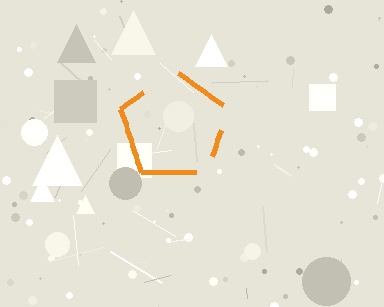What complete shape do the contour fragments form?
The contour fragments form a pentagon.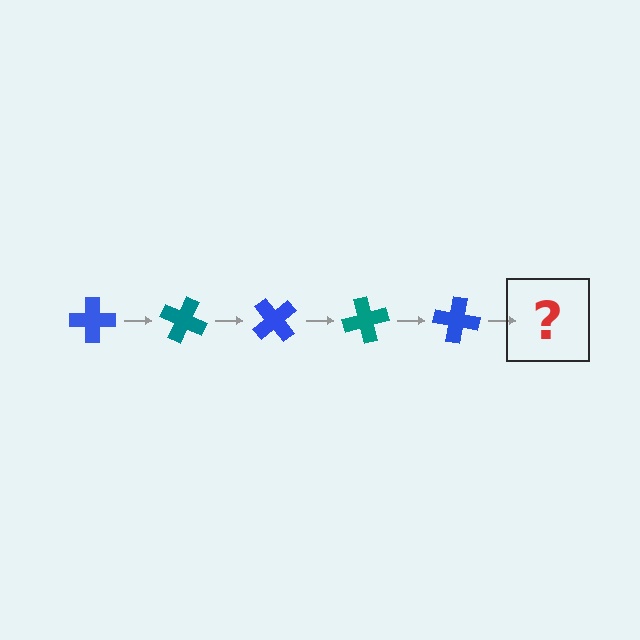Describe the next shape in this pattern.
It should be a teal cross, rotated 125 degrees from the start.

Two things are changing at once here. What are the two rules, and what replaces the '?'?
The two rules are that it rotates 25 degrees each step and the color cycles through blue and teal. The '?' should be a teal cross, rotated 125 degrees from the start.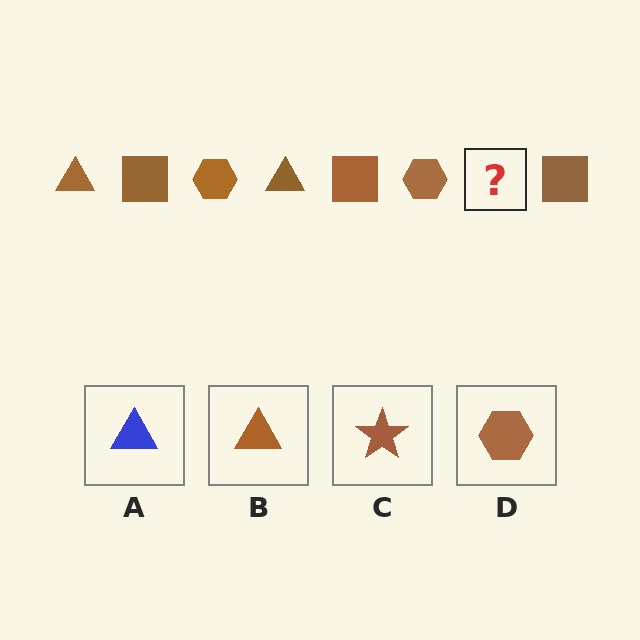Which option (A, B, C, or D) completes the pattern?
B.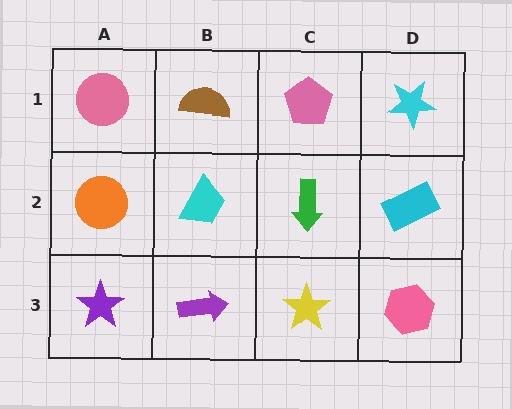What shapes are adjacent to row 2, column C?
A pink pentagon (row 1, column C), a yellow star (row 3, column C), a cyan trapezoid (row 2, column B), a cyan rectangle (row 2, column D).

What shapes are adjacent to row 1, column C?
A green arrow (row 2, column C), a brown semicircle (row 1, column B), a cyan star (row 1, column D).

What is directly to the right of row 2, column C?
A cyan rectangle.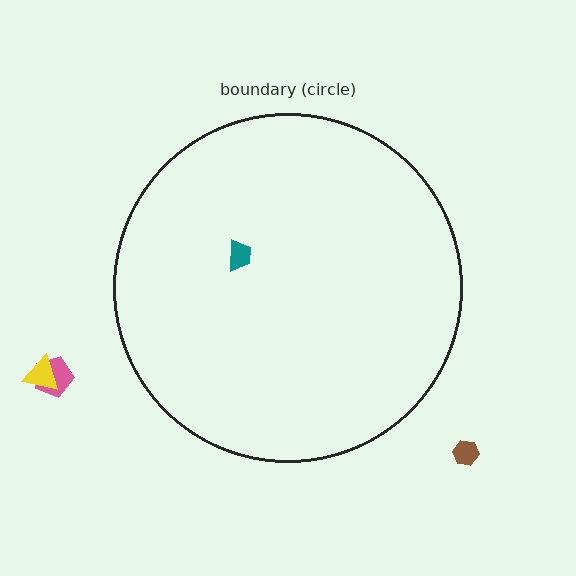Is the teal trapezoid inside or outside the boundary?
Inside.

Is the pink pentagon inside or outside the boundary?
Outside.